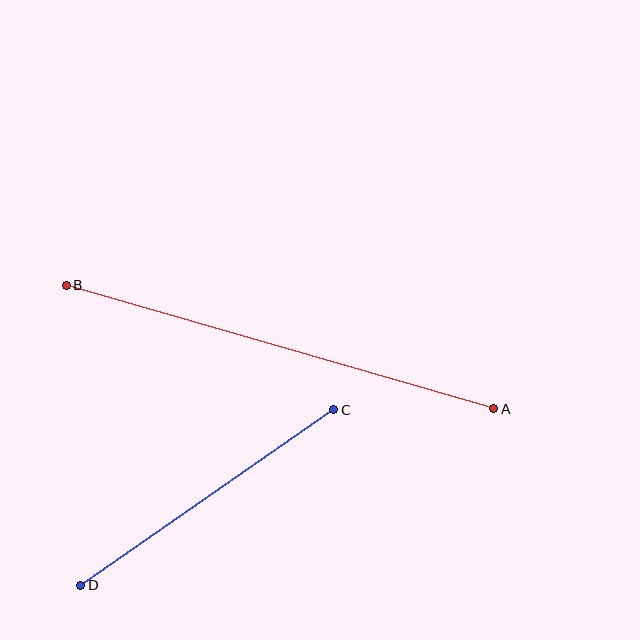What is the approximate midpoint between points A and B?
The midpoint is at approximately (280, 347) pixels.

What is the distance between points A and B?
The distance is approximately 445 pixels.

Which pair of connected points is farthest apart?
Points A and B are farthest apart.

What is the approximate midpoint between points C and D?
The midpoint is at approximately (207, 498) pixels.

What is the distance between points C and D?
The distance is approximately 308 pixels.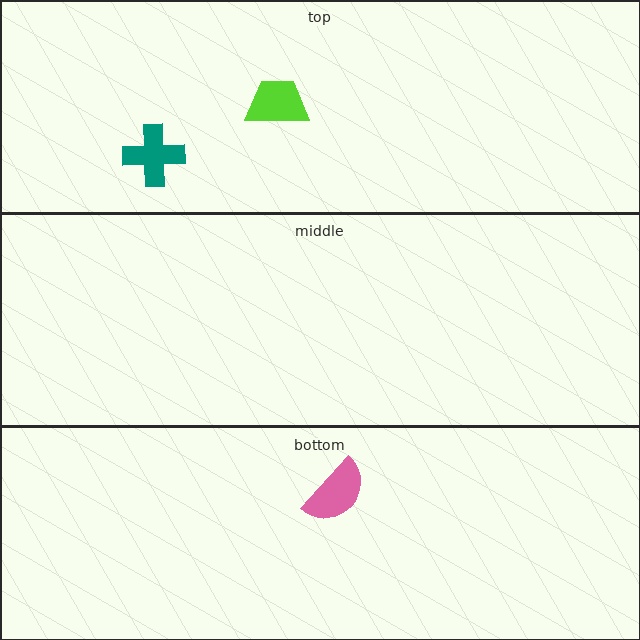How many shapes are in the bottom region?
1.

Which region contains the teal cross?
The top region.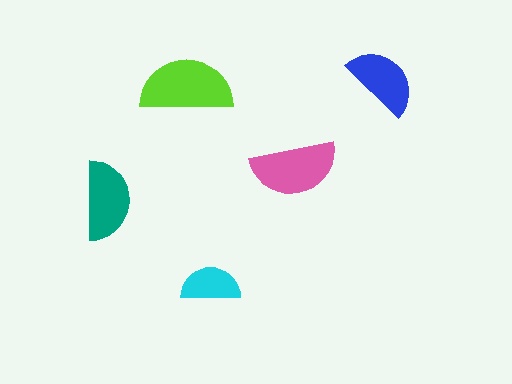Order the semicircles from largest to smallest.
the lime one, the pink one, the teal one, the blue one, the cyan one.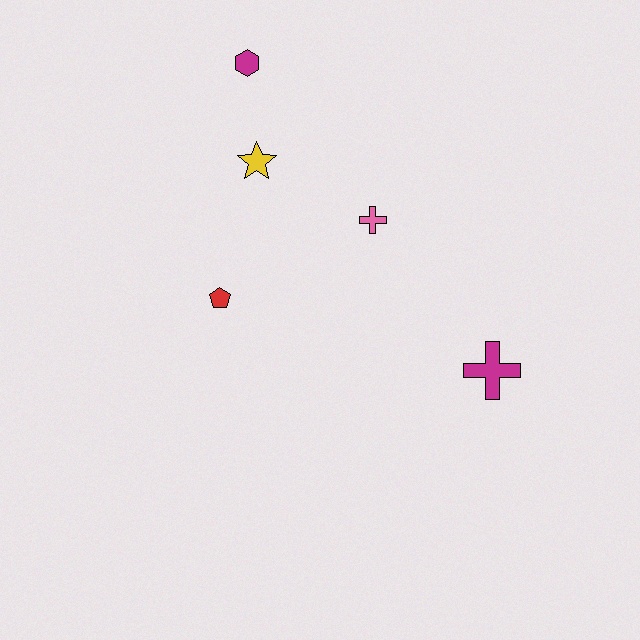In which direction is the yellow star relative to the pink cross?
The yellow star is to the left of the pink cross.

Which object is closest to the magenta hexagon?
The yellow star is closest to the magenta hexagon.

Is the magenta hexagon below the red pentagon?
No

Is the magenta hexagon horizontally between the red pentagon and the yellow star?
Yes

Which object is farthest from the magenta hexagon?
The magenta cross is farthest from the magenta hexagon.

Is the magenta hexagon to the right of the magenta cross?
No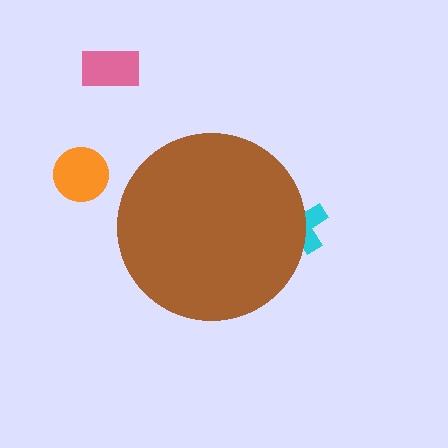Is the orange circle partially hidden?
No, the orange circle is fully visible.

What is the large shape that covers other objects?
A brown circle.